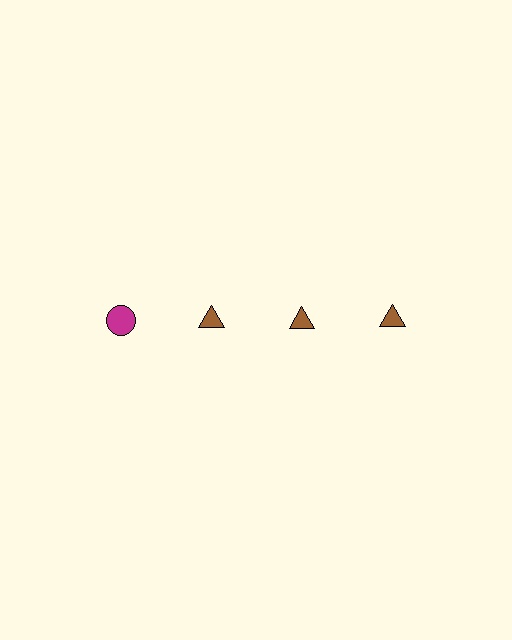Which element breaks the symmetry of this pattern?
The magenta circle in the top row, leftmost column breaks the symmetry. All other shapes are brown triangles.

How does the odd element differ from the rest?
It differs in both color (magenta instead of brown) and shape (circle instead of triangle).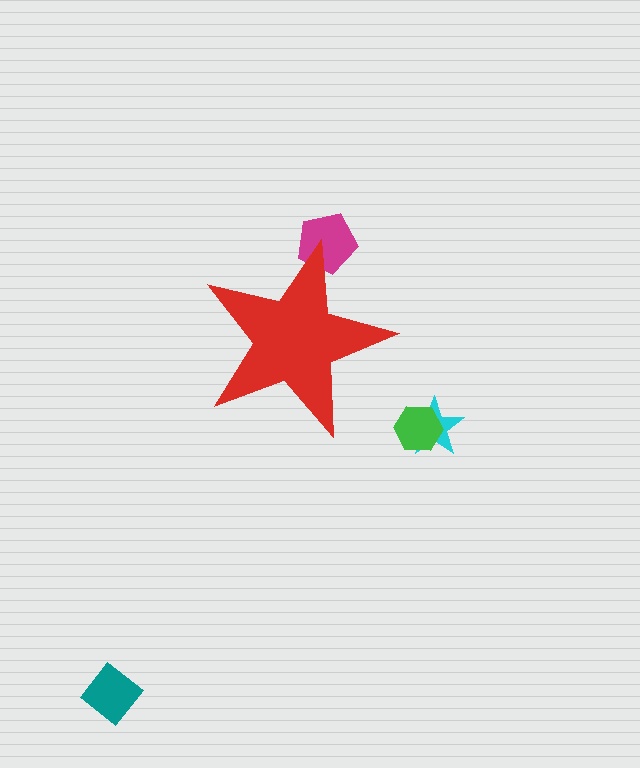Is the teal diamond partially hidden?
No, the teal diamond is fully visible.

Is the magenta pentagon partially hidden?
Yes, the magenta pentagon is partially hidden behind the red star.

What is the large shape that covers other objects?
A red star.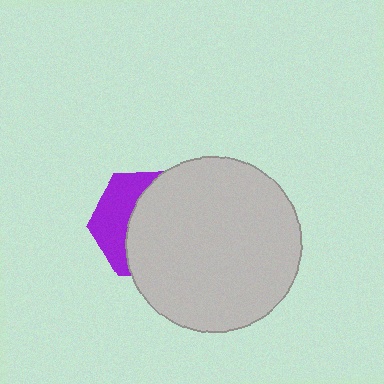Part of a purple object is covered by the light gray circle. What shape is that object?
It is a hexagon.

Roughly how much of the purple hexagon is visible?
A small part of it is visible (roughly 37%).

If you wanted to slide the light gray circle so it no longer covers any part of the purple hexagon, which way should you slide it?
Slide it right — that is the most direct way to separate the two shapes.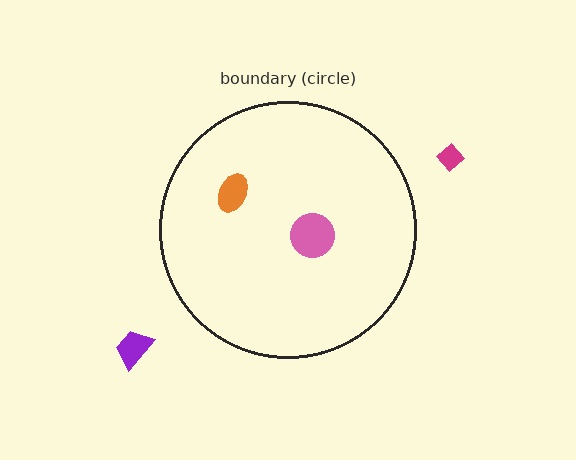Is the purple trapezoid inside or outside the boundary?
Outside.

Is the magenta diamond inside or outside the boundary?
Outside.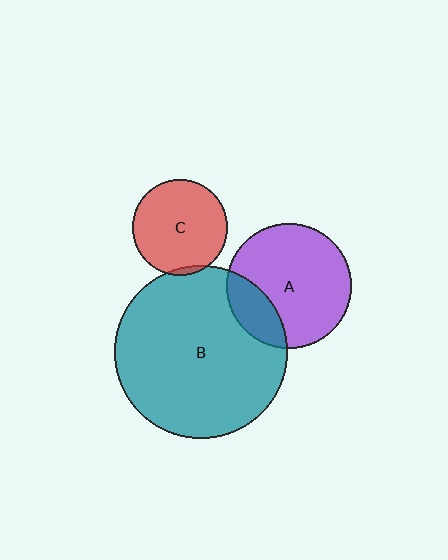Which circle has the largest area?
Circle B (teal).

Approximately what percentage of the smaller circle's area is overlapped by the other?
Approximately 20%.